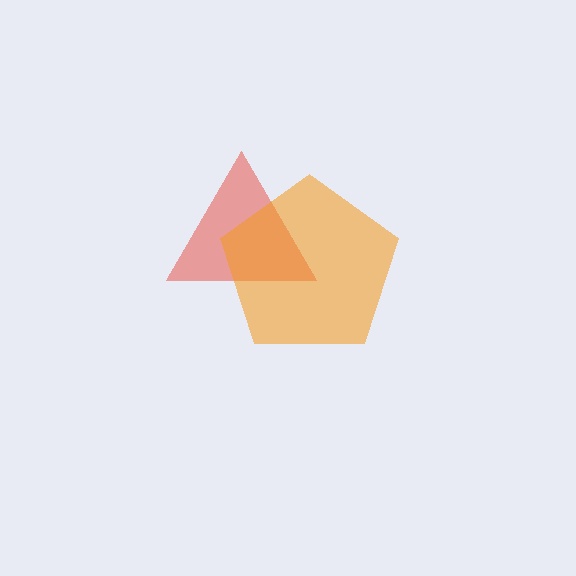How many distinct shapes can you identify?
There are 2 distinct shapes: a red triangle, an orange pentagon.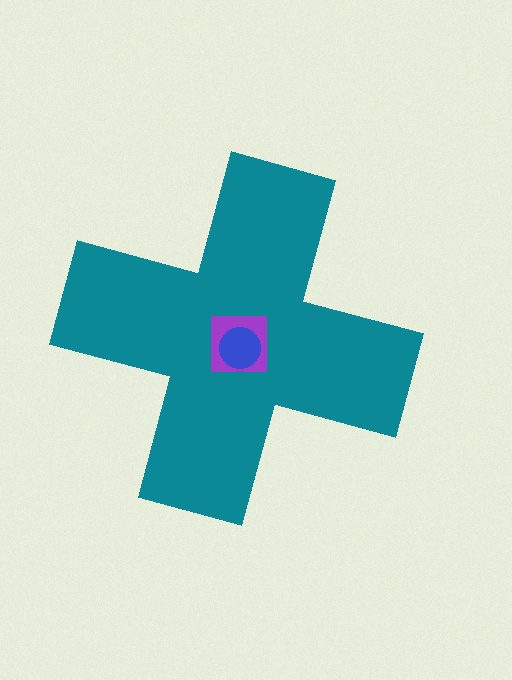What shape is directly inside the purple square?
The blue circle.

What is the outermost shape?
The teal cross.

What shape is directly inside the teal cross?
The purple square.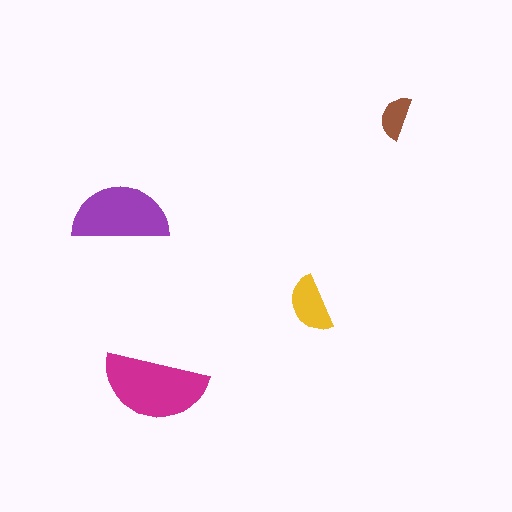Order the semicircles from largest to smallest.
the magenta one, the purple one, the yellow one, the brown one.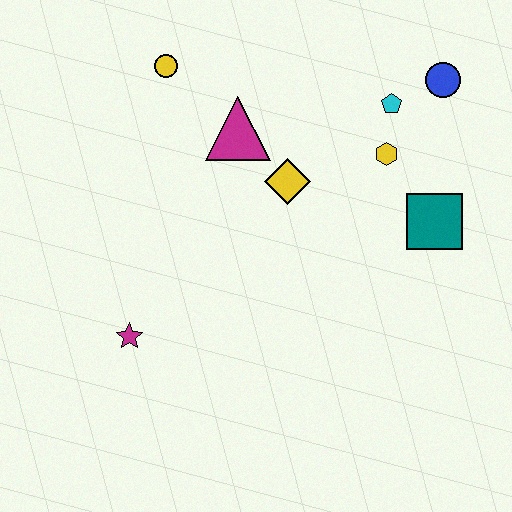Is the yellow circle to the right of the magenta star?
Yes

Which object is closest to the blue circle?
The cyan pentagon is closest to the blue circle.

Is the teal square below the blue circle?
Yes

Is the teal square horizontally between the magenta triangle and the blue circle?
Yes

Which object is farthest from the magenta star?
The blue circle is farthest from the magenta star.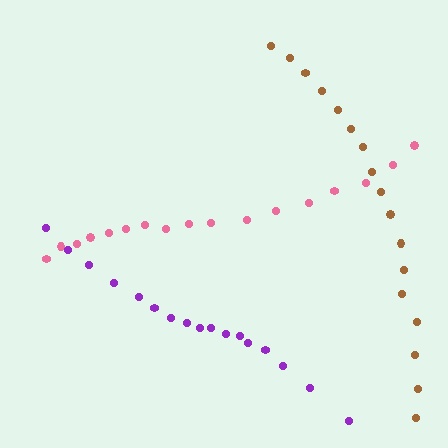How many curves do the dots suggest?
There are 3 distinct paths.